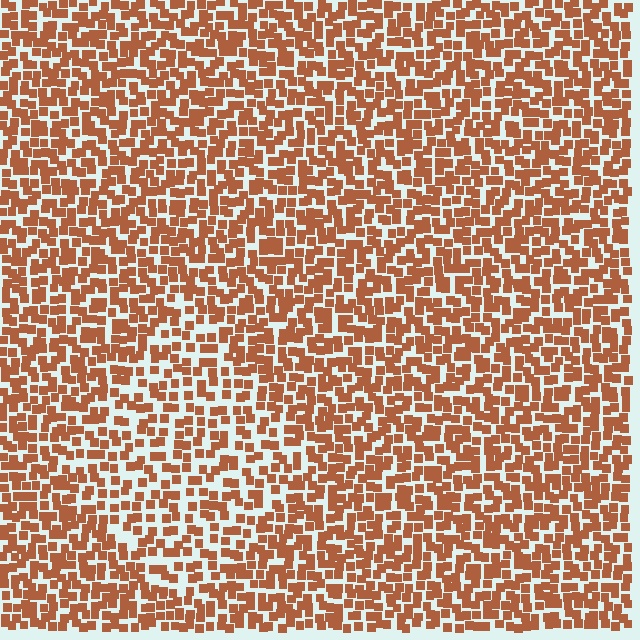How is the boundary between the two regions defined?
The boundary is defined by a change in element density (approximately 1.5x ratio). All elements are the same color, size, and shape.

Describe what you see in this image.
The image contains small brown elements arranged at two different densities. A diamond-shaped region is visible where the elements are less densely packed than the surrounding area.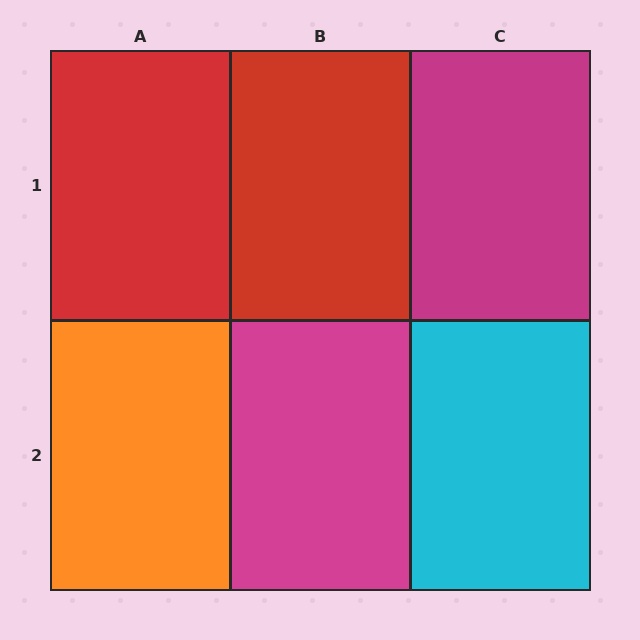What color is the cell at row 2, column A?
Orange.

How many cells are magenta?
2 cells are magenta.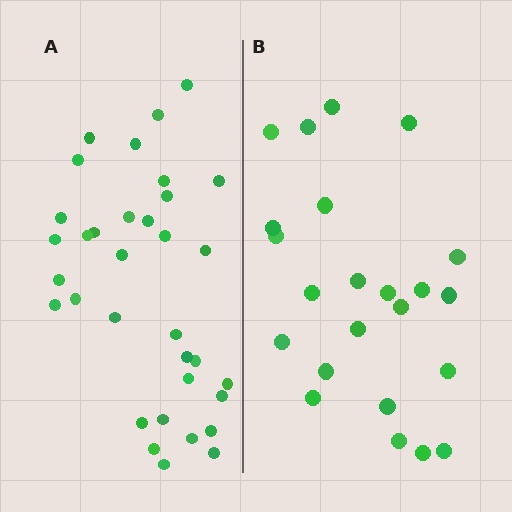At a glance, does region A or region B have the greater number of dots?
Region A (the left region) has more dots.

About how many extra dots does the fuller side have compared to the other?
Region A has roughly 12 or so more dots than region B.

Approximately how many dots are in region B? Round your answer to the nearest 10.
About 20 dots. (The exact count is 23, which rounds to 20.)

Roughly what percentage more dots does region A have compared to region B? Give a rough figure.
About 50% more.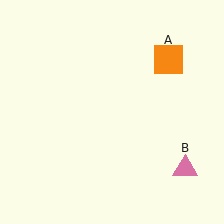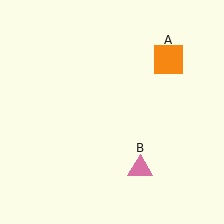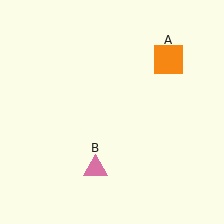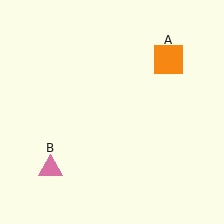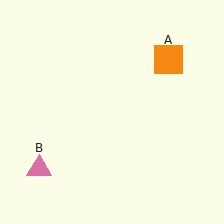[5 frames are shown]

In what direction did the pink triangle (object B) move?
The pink triangle (object B) moved left.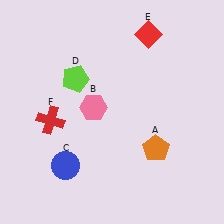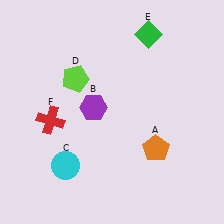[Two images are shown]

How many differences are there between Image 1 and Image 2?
There are 3 differences between the two images.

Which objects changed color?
B changed from pink to purple. C changed from blue to cyan. E changed from red to green.